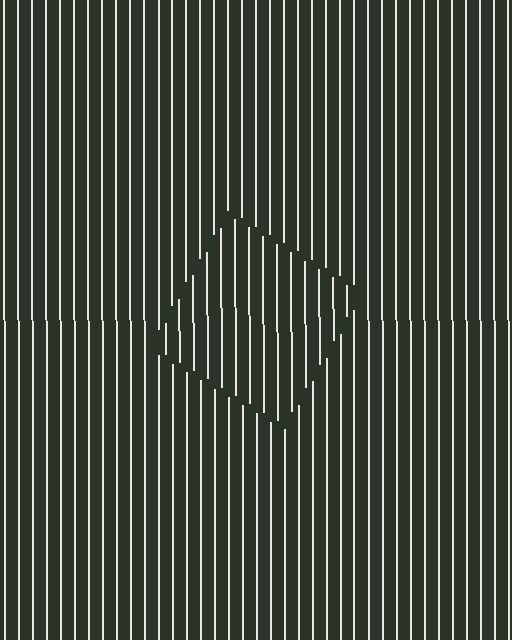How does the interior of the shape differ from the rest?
The interior of the shape contains the same grating, shifted by half a period — the contour is defined by the phase discontinuity where line-ends from the inner and outer gratings abut.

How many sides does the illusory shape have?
4 sides — the line-ends trace a square.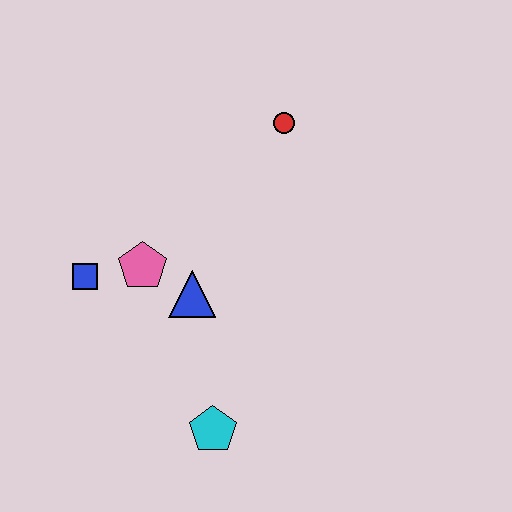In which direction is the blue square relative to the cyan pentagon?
The blue square is above the cyan pentagon.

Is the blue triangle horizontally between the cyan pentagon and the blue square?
Yes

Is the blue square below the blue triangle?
No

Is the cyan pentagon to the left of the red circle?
Yes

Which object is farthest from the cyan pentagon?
The red circle is farthest from the cyan pentagon.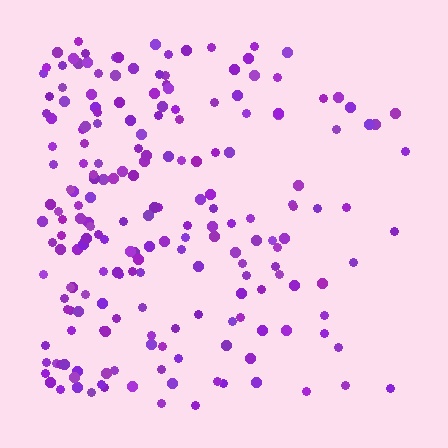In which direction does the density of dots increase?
From right to left, with the left side densest.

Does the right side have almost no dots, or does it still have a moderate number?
Still a moderate number, just noticeably fewer than the left.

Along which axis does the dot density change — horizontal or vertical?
Horizontal.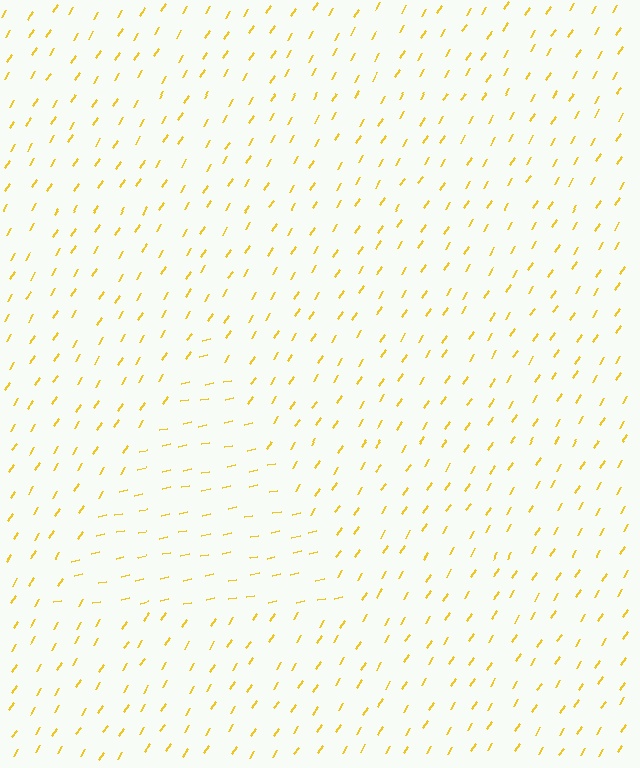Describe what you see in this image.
The image is filled with small yellow line segments. A triangle region in the image has lines oriented differently from the surrounding lines, creating a visible texture boundary.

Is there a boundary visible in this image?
Yes, there is a texture boundary formed by a change in line orientation.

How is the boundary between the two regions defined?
The boundary is defined purely by a change in line orientation (approximately 45 degrees difference). All lines are the same color and thickness.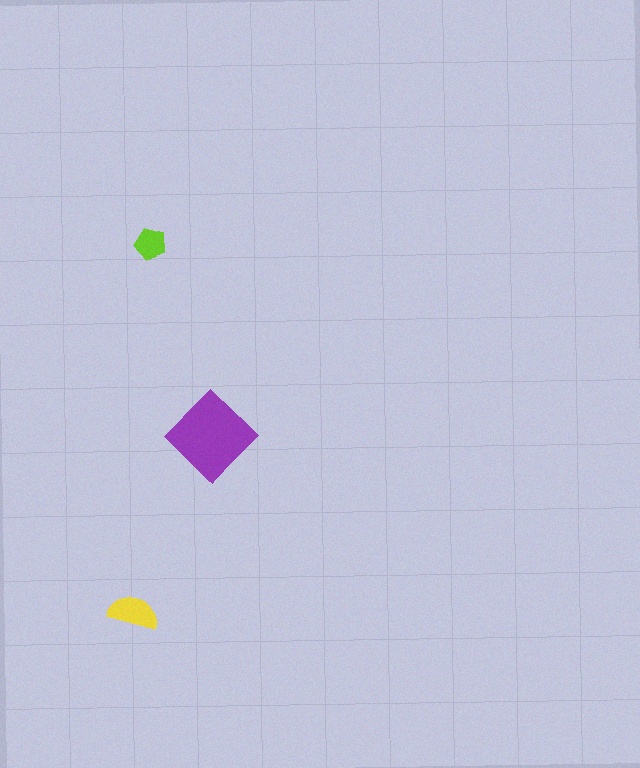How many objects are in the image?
There are 3 objects in the image.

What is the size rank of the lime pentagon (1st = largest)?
3rd.